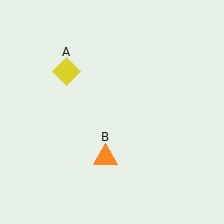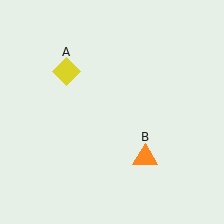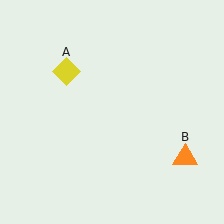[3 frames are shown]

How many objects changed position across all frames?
1 object changed position: orange triangle (object B).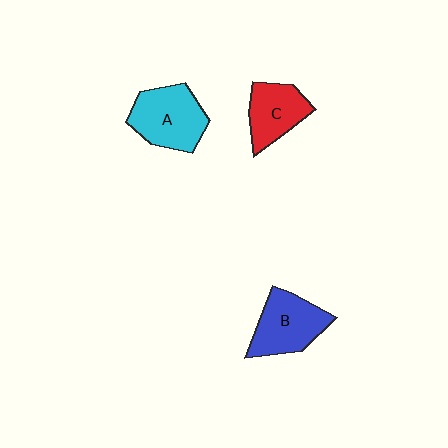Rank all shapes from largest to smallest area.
From largest to smallest: A (cyan), B (blue), C (red).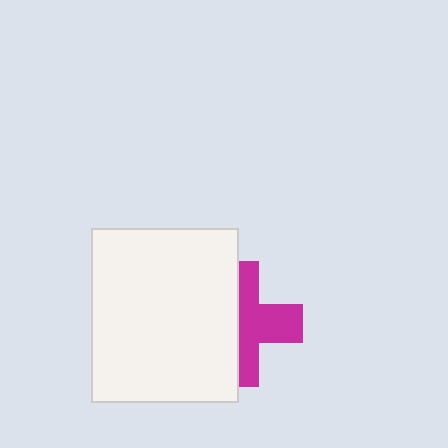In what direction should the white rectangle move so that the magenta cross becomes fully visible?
The white rectangle should move left. That is the shortest direction to clear the overlap and leave the magenta cross fully visible.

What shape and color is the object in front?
The object in front is a white rectangle.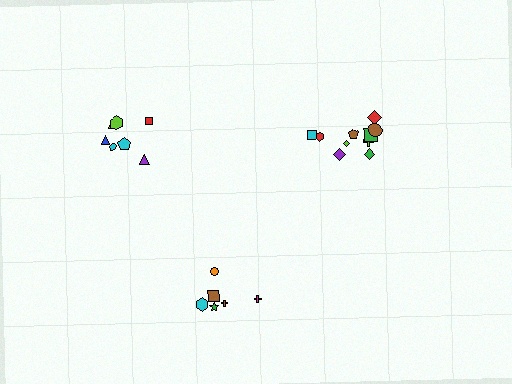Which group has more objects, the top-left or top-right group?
The top-right group.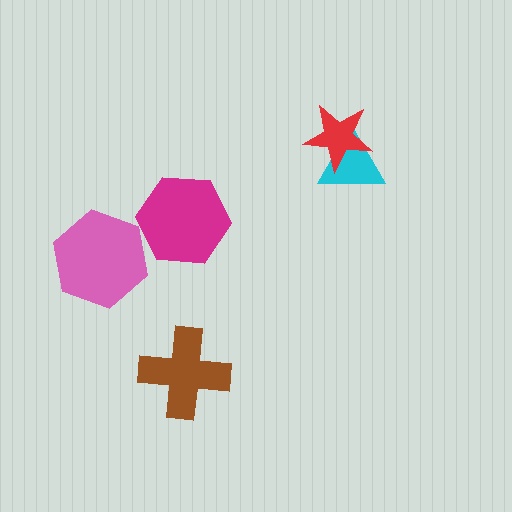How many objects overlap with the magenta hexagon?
0 objects overlap with the magenta hexagon.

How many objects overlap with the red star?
1 object overlaps with the red star.